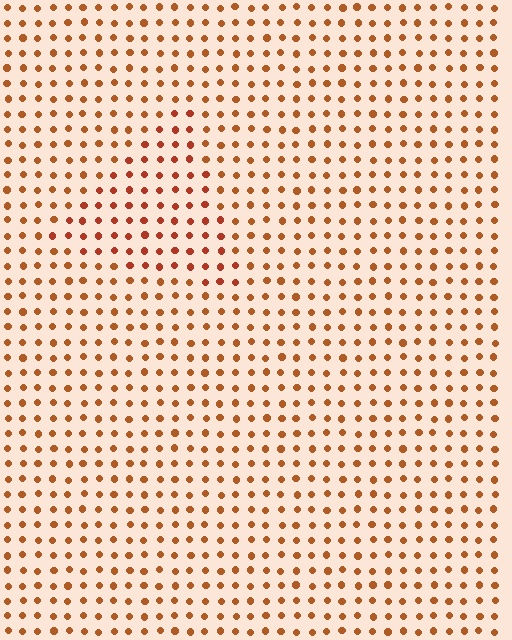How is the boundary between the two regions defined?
The boundary is defined purely by a slight shift in hue (about 15 degrees). Spacing, size, and orientation are identical on both sides.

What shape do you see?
I see a triangle.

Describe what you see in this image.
The image is filled with small brown elements in a uniform arrangement. A triangle-shaped region is visible where the elements are tinted to a slightly different hue, forming a subtle color boundary.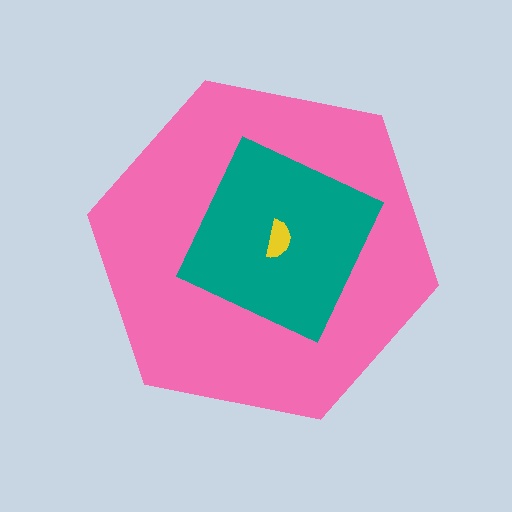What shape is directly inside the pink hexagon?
The teal square.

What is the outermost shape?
The pink hexagon.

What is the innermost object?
The yellow semicircle.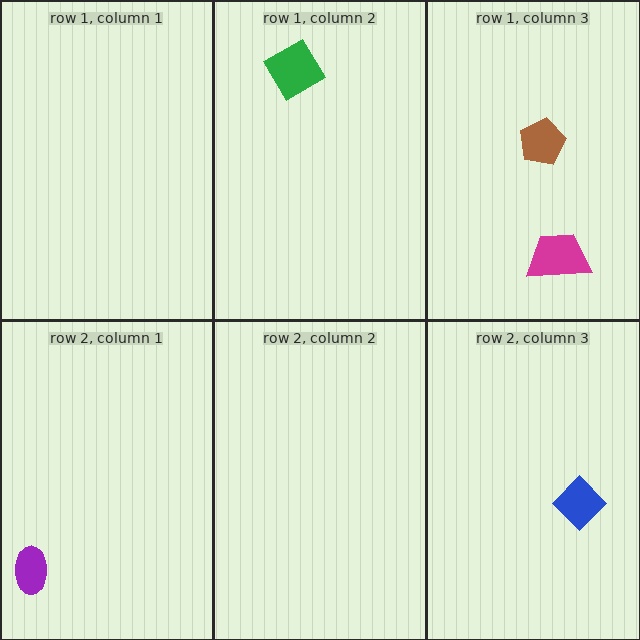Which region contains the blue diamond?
The row 2, column 3 region.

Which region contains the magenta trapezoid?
The row 1, column 3 region.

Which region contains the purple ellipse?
The row 2, column 1 region.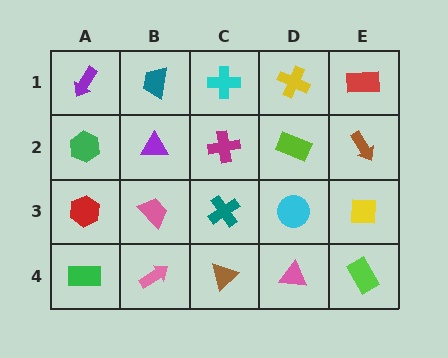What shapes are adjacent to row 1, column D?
A lime rectangle (row 2, column D), a cyan cross (row 1, column C), a red rectangle (row 1, column E).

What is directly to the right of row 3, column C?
A cyan circle.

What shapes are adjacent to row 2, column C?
A cyan cross (row 1, column C), a teal cross (row 3, column C), a purple triangle (row 2, column B), a lime rectangle (row 2, column D).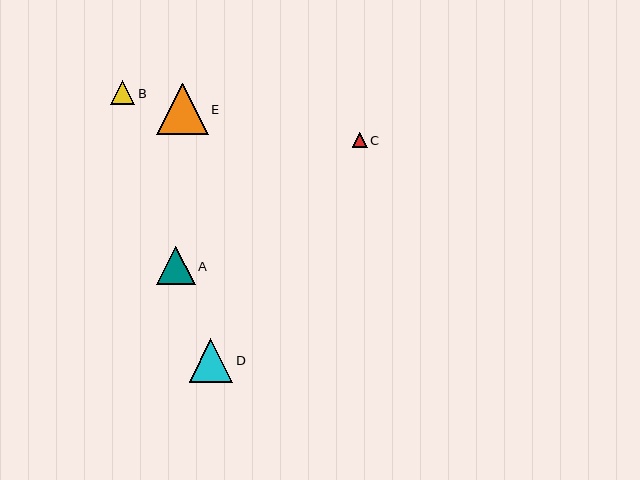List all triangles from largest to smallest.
From largest to smallest: E, D, A, B, C.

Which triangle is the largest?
Triangle E is the largest with a size of approximately 52 pixels.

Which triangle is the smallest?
Triangle C is the smallest with a size of approximately 15 pixels.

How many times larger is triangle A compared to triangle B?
Triangle A is approximately 1.6 times the size of triangle B.